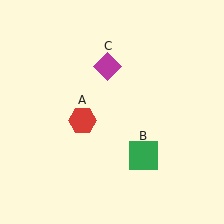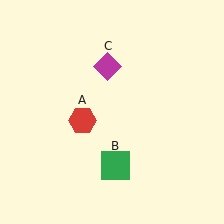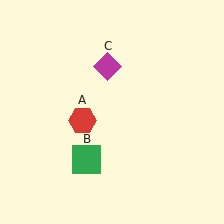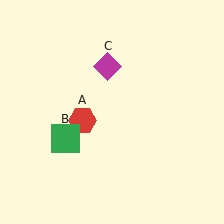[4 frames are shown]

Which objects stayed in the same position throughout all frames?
Red hexagon (object A) and magenta diamond (object C) remained stationary.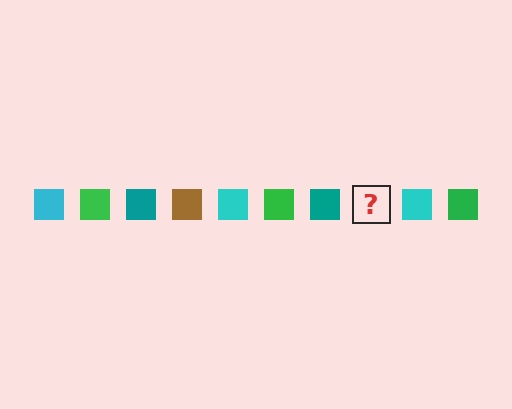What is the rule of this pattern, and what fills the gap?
The rule is that the pattern cycles through cyan, green, teal, brown squares. The gap should be filled with a brown square.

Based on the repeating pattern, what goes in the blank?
The blank should be a brown square.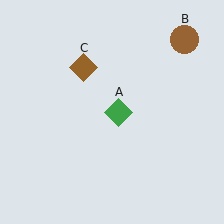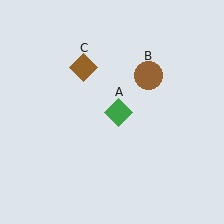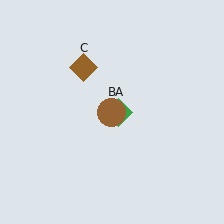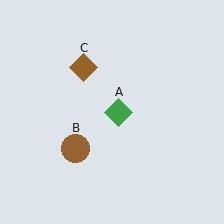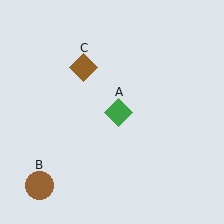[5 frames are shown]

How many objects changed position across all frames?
1 object changed position: brown circle (object B).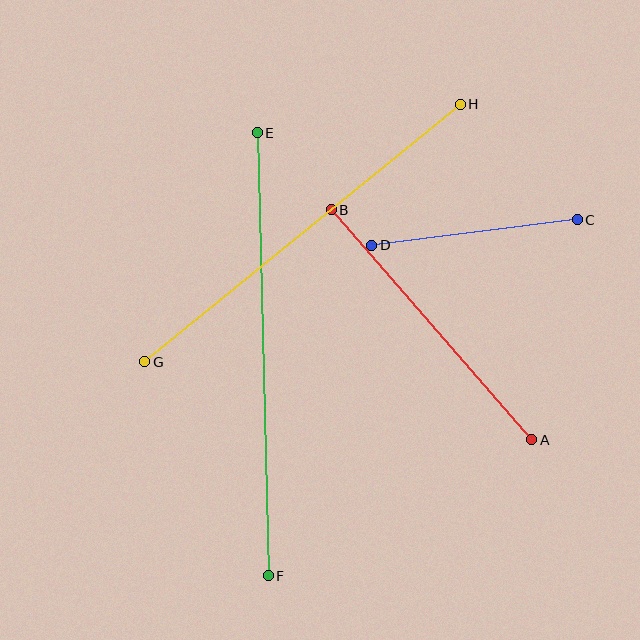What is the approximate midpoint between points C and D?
The midpoint is at approximately (474, 232) pixels.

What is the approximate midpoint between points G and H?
The midpoint is at approximately (302, 233) pixels.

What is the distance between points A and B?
The distance is approximately 305 pixels.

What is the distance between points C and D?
The distance is approximately 207 pixels.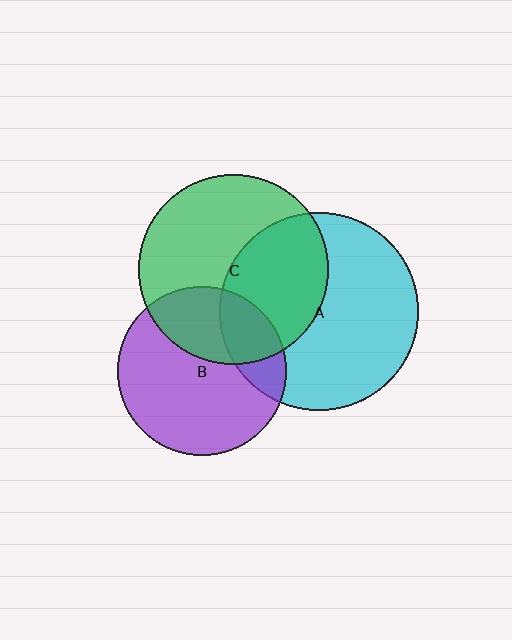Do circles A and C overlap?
Yes.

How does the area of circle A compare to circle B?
Approximately 1.4 times.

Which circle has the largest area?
Circle A (cyan).